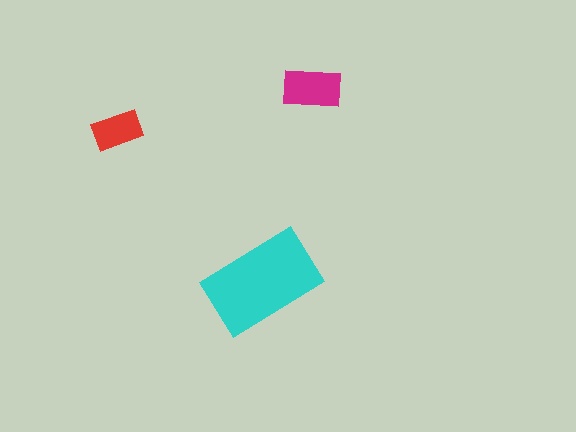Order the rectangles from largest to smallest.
the cyan one, the magenta one, the red one.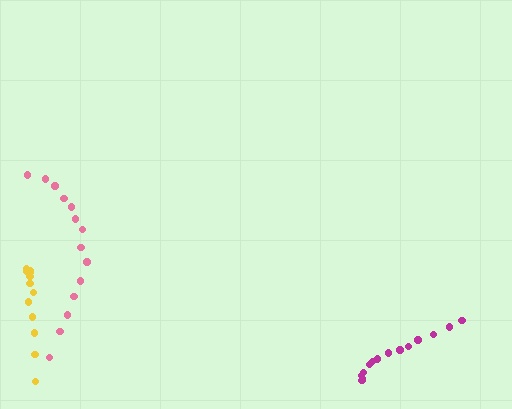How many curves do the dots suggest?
There are 3 distinct paths.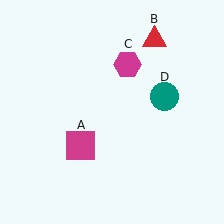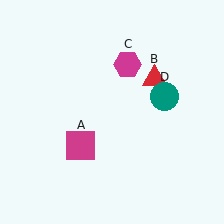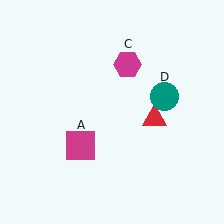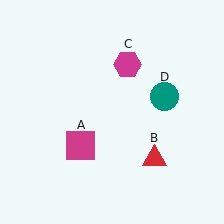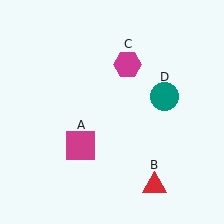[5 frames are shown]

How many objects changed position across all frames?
1 object changed position: red triangle (object B).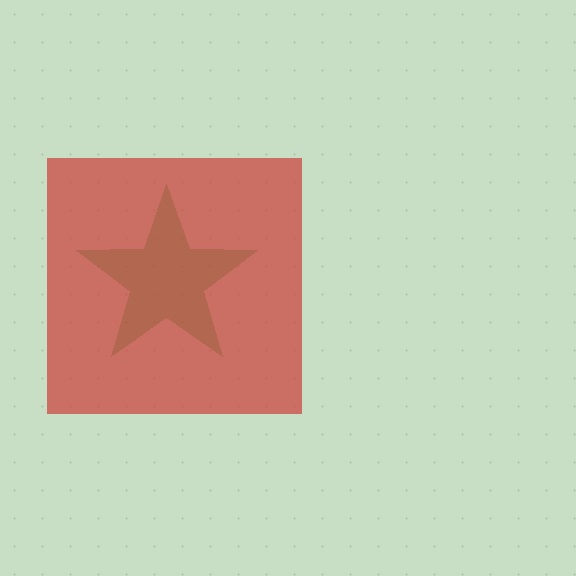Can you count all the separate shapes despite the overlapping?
Yes, there are 2 separate shapes.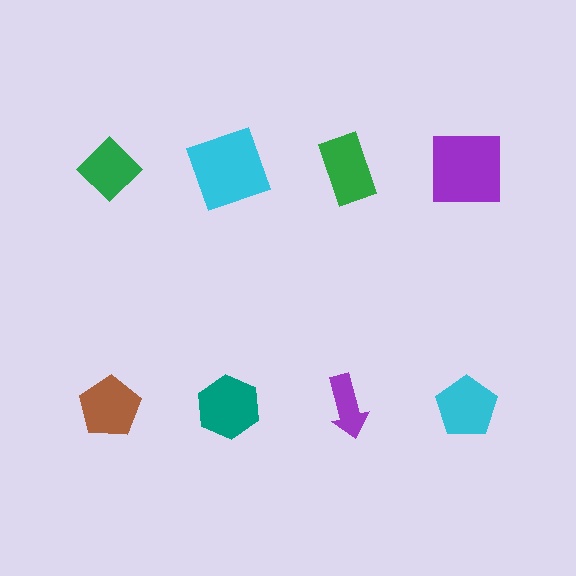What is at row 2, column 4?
A cyan pentagon.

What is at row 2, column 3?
A purple arrow.